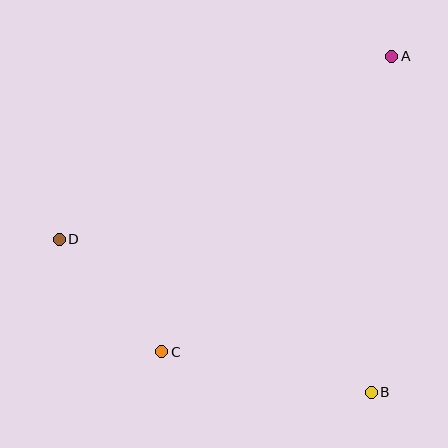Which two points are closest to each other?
Points C and D are closest to each other.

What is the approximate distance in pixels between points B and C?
The distance between B and C is approximately 213 pixels.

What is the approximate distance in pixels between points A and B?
The distance between A and B is approximately 336 pixels.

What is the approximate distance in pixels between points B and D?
The distance between B and D is approximately 347 pixels.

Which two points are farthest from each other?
Points A and D are farthest from each other.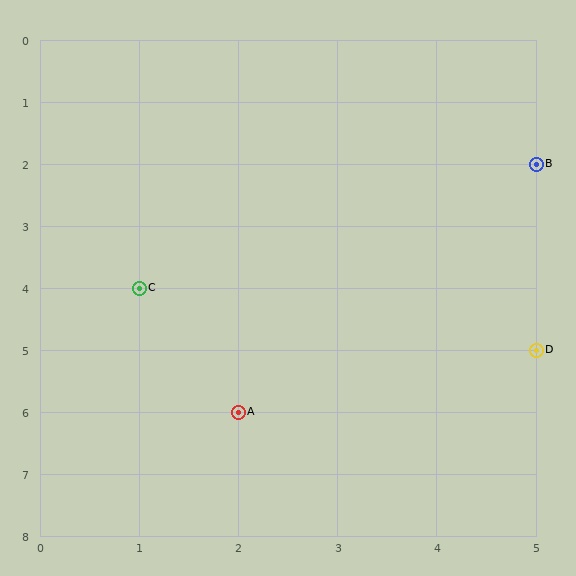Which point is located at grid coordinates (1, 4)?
Point C is at (1, 4).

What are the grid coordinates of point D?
Point D is at grid coordinates (5, 5).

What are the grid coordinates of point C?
Point C is at grid coordinates (1, 4).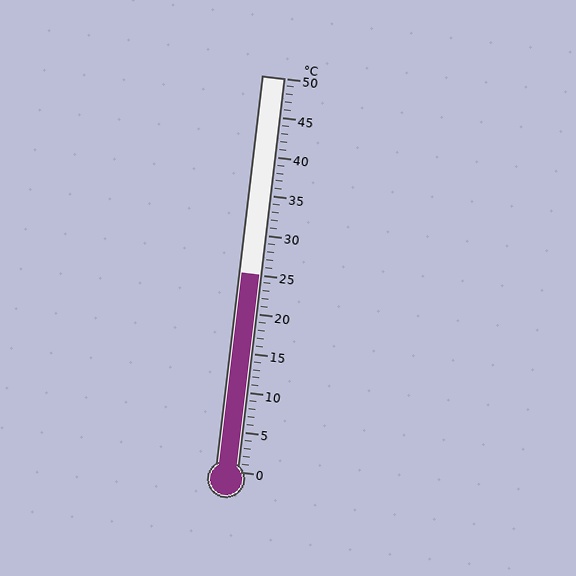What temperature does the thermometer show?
The thermometer shows approximately 25°C.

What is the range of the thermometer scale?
The thermometer scale ranges from 0°C to 50°C.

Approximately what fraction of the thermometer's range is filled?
The thermometer is filled to approximately 50% of its range.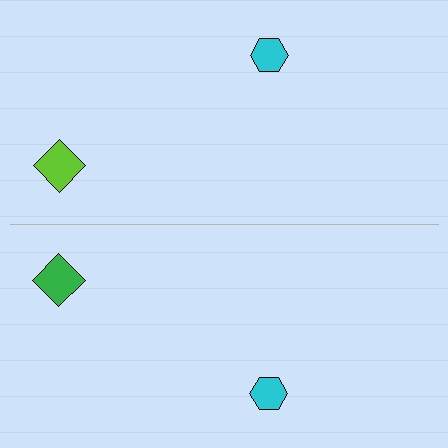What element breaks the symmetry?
The green diamond on the bottom side breaks the symmetry — its mirror counterpart is lime.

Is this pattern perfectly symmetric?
No, the pattern is not perfectly symmetric. The green diamond on the bottom side breaks the symmetry — its mirror counterpart is lime.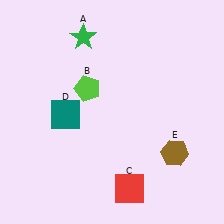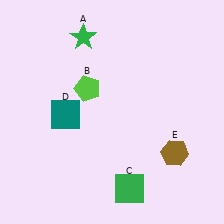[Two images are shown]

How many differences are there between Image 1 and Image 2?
There is 1 difference between the two images.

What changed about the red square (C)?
In Image 1, C is red. In Image 2, it changed to green.